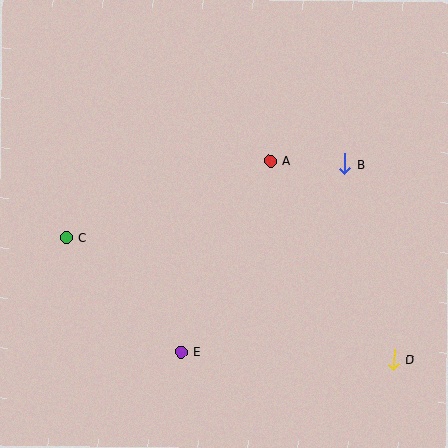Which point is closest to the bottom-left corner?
Point E is closest to the bottom-left corner.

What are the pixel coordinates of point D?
Point D is at (394, 360).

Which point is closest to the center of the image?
Point A at (270, 161) is closest to the center.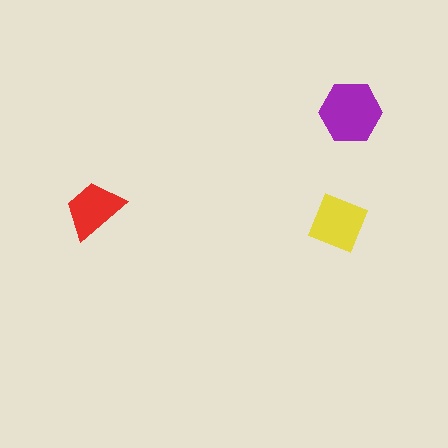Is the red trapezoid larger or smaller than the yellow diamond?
Smaller.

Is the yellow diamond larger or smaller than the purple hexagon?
Smaller.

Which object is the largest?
The purple hexagon.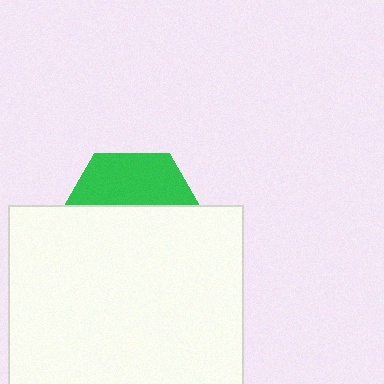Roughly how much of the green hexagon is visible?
A small part of it is visible (roughly 37%).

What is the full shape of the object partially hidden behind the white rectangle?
The partially hidden object is a green hexagon.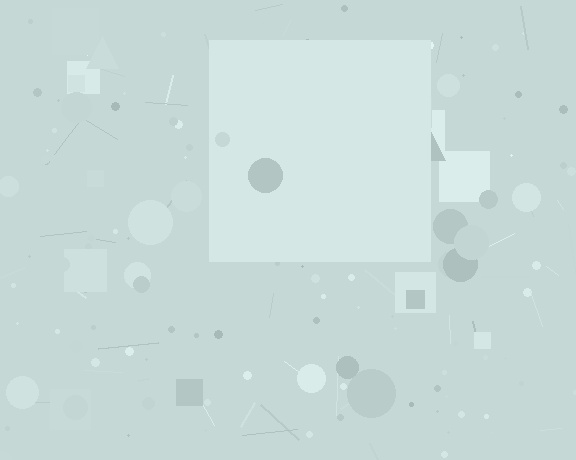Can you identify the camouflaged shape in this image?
The camouflaged shape is a square.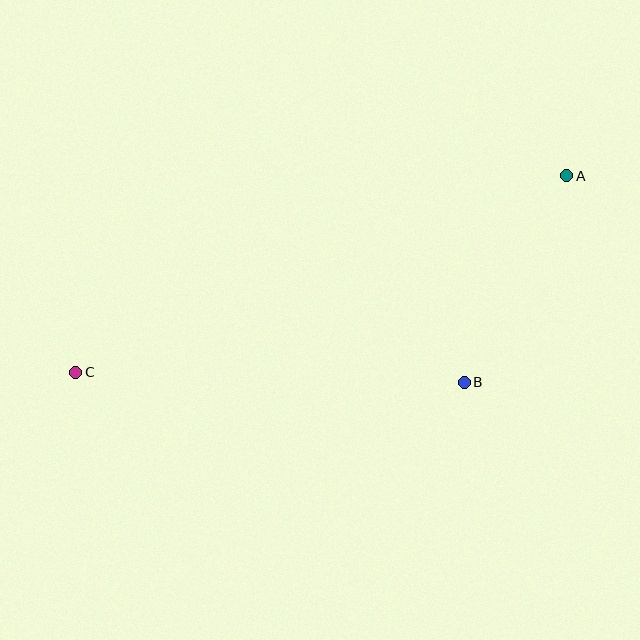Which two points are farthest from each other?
Points A and C are farthest from each other.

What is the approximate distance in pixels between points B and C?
The distance between B and C is approximately 389 pixels.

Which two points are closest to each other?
Points A and B are closest to each other.